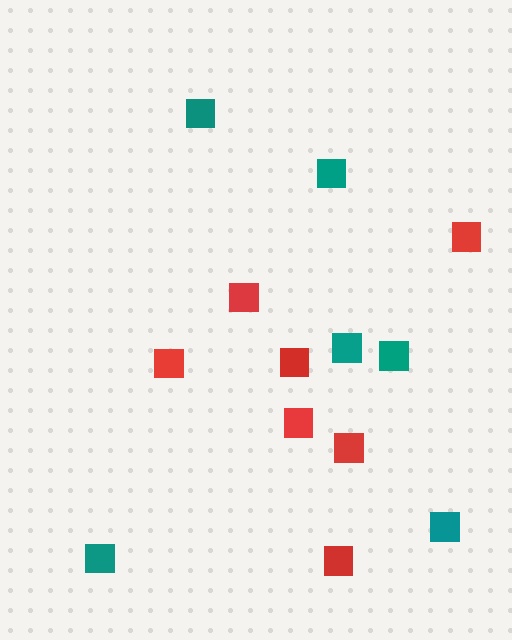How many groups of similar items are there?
There are 2 groups: one group of teal squares (6) and one group of red squares (7).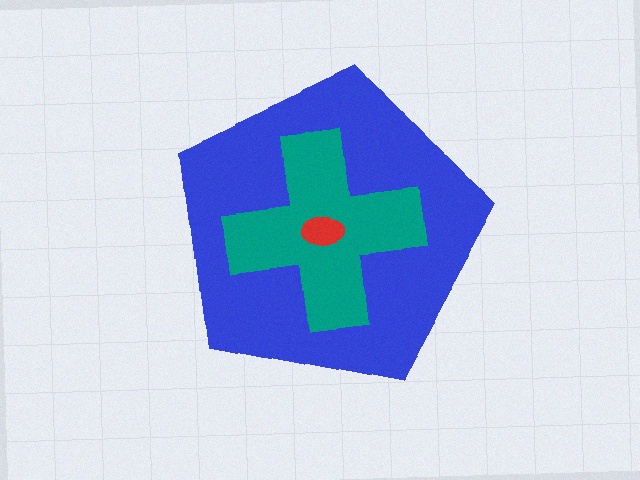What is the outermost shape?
The blue pentagon.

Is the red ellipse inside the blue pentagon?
Yes.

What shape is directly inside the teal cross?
The red ellipse.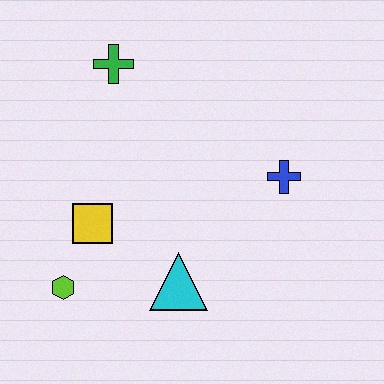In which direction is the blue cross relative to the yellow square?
The blue cross is to the right of the yellow square.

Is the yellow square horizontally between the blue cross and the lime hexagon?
Yes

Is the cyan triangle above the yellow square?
No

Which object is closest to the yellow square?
The lime hexagon is closest to the yellow square.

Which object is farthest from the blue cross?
The lime hexagon is farthest from the blue cross.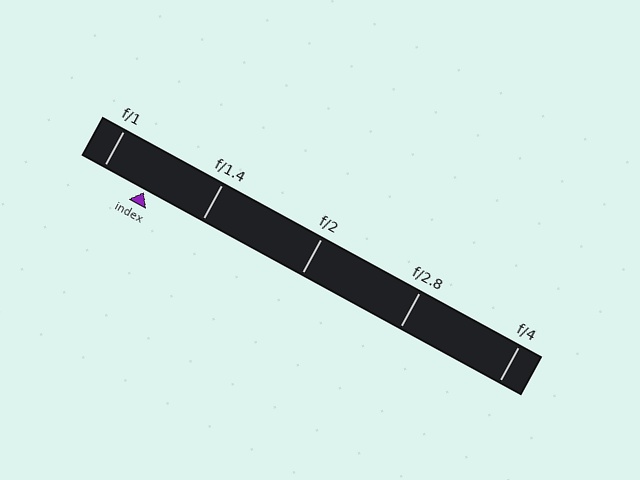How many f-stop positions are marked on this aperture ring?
There are 5 f-stop positions marked.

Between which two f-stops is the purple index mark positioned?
The index mark is between f/1 and f/1.4.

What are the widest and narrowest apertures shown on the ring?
The widest aperture shown is f/1 and the narrowest is f/4.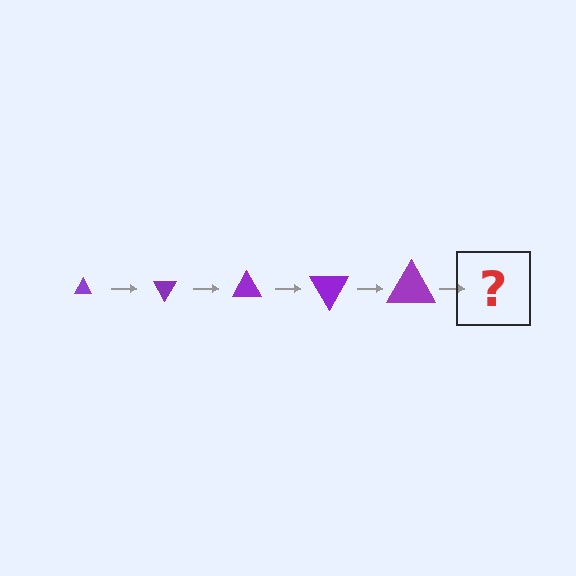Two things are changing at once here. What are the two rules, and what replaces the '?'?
The two rules are that the triangle grows larger each step and it rotates 60 degrees each step. The '?' should be a triangle, larger than the previous one and rotated 300 degrees from the start.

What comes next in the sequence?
The next element should be a triangle, larger than the previous one and rotated 300 degrees from the start.